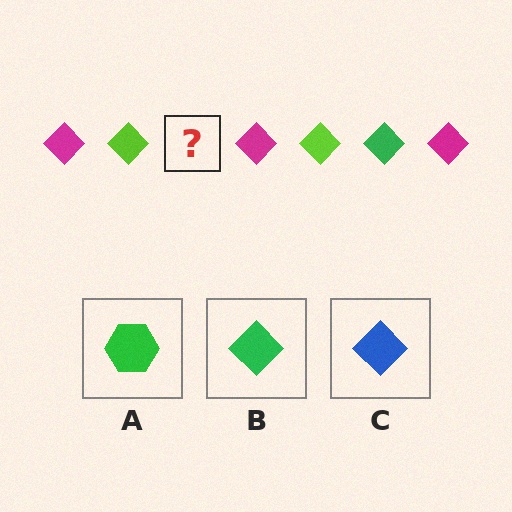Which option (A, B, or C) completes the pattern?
B.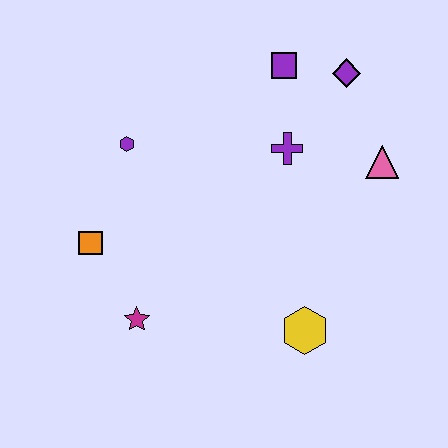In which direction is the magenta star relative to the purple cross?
The magenta star is below the purple cross.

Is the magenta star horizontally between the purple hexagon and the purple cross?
Yes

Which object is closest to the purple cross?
The purple square is closest to the purple cross.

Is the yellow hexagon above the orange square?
No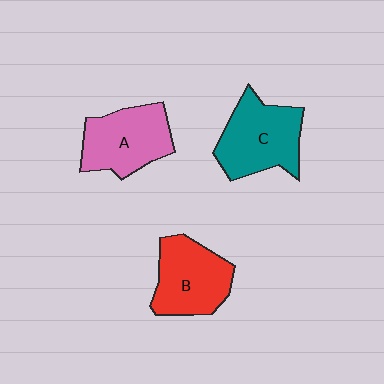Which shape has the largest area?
Shape C (teal).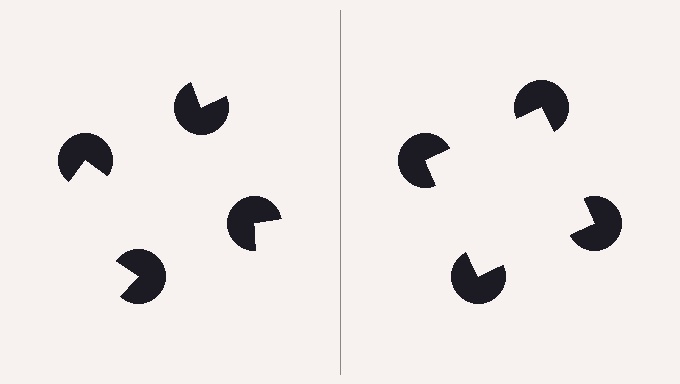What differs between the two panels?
The pac-man discs are positioned identically on both sides; only the wedge orientations differ. On the right they align to a square; on the left they are misaligned.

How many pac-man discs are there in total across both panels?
8 — 4 on each side.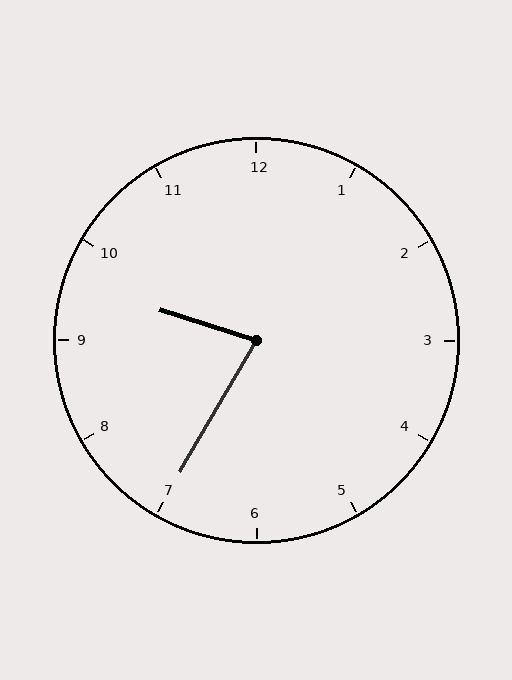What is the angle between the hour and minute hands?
Approximately 78 degrees.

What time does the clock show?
9:35.